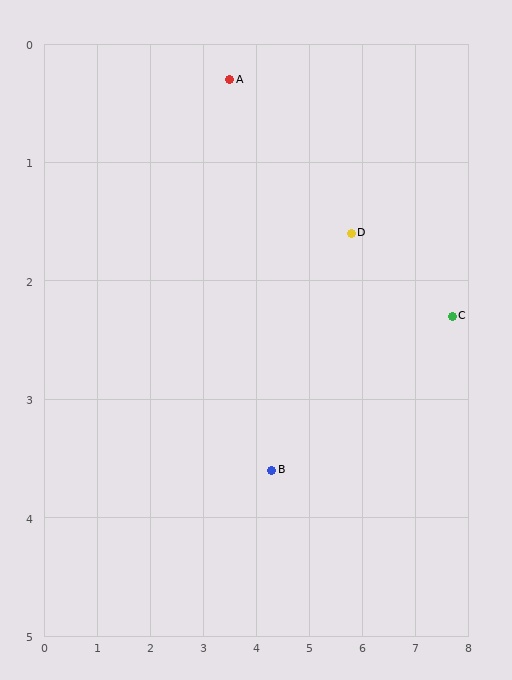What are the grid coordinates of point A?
Point A is at approximately (3.5, 0.3).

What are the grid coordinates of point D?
Point D is at approximately (5.8, 1.6).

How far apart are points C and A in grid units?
Points C and A are about 4.7 grid units apart.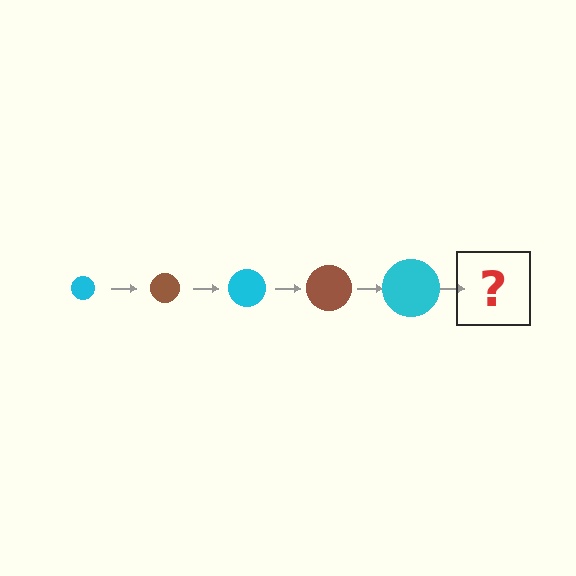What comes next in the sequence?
The next element should be a brown circle, larger than the previous one.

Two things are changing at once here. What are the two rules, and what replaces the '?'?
The two rules are that the circle grows larger each step and the color cycles through cyan and brown. The '?' should be a brown circle, larger than the previous one.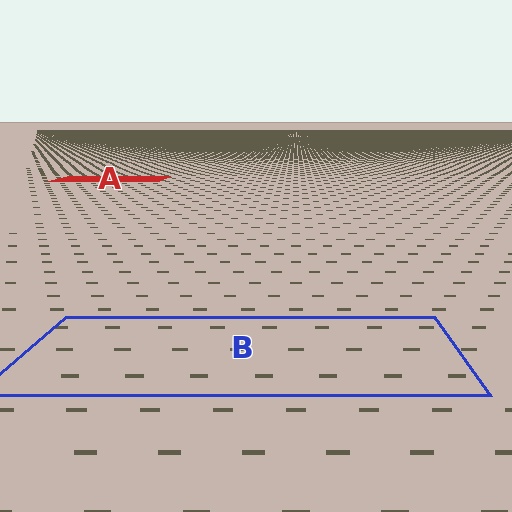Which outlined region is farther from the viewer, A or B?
Region A is farther from the viewer — the texture elements inside it appear smaller and more densely packed.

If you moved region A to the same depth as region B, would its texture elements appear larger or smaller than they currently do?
They would appear larger. At a closer depth, the same texture elements are projected at a bigger on-screen size.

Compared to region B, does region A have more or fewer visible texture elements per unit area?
Region A has more texture elements per unit area — they are packed more densely because it is farther away.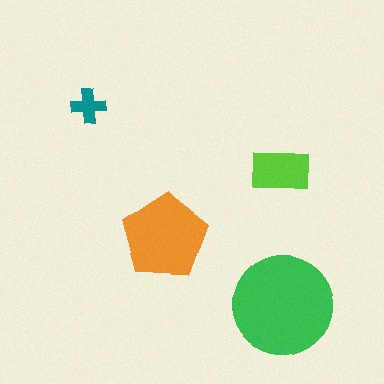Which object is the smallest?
The teal cross.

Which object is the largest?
The green circle.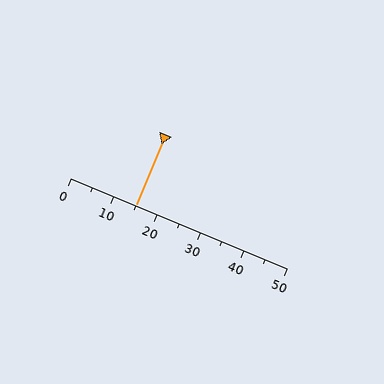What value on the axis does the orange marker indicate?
The marker indicates approximately 15.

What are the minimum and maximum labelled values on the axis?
The axis runs from 0 to 50.